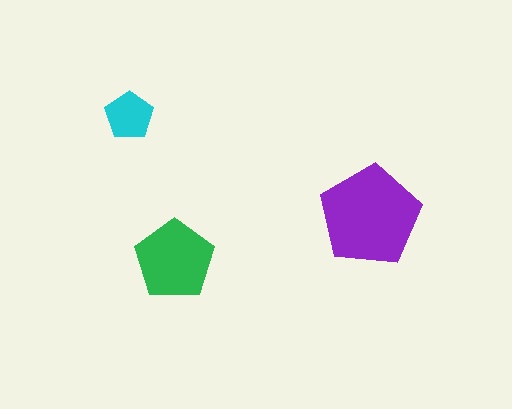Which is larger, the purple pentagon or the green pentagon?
The purple one.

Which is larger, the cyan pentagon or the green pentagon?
The green one.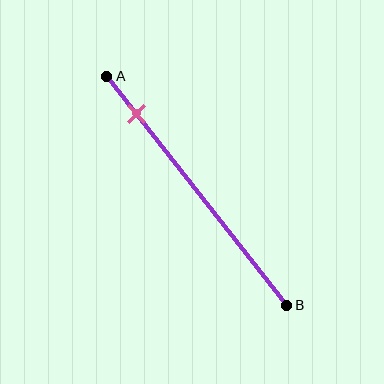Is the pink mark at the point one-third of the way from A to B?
No, the mark is at about 15% from A, not at the 33% one-third point.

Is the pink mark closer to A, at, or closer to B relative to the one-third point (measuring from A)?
The pink mark is closer to point A than the one-third point of segment AB.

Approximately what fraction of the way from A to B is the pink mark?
The pink mark is approximately 15% of the way from A to B.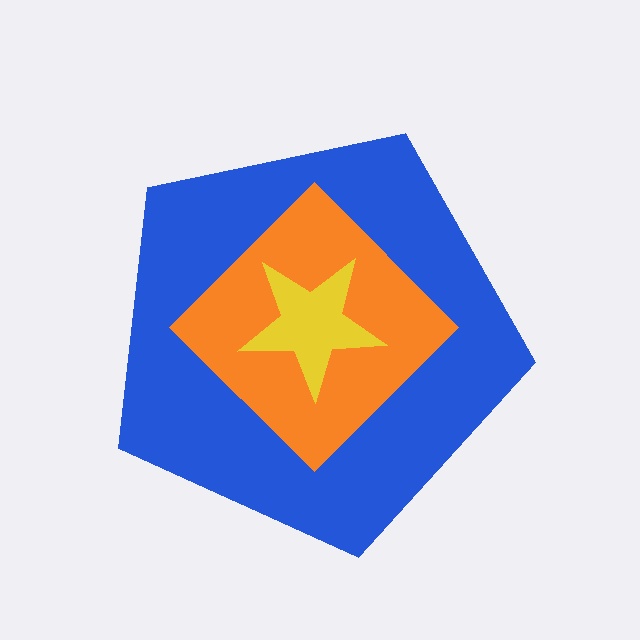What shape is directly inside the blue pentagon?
The orange diamond.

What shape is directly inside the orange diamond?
The yellow star.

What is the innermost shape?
The yellow star.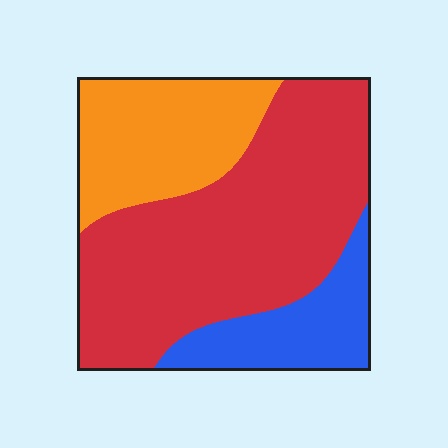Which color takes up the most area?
Red, at roughly 55%.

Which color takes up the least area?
Blue, at roughly 15%.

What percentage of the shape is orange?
Orange covers 25% of the shape.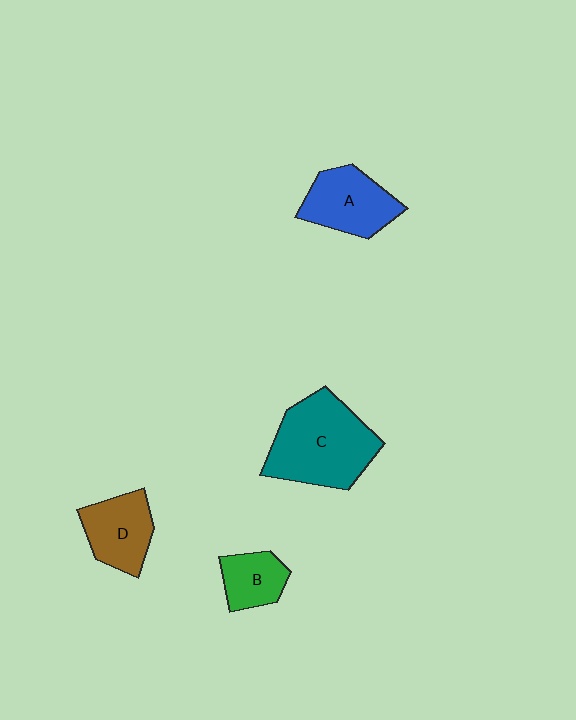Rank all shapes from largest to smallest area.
From largest to smallest: C (teal), A (blue), D (brown), B (green).